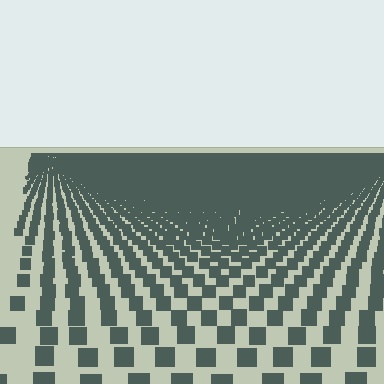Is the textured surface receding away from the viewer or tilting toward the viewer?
The surface is receding away from the viewer. Texture elements get smaller and denser toward the top.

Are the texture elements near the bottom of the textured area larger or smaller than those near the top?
Larger. Near the bottom, elements are closer to the viewer and appear at a bigger on-screen size.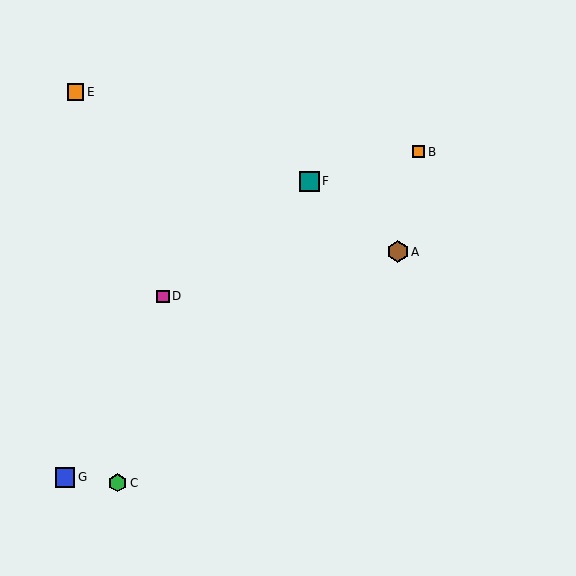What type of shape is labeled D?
Shape D is a magenta square.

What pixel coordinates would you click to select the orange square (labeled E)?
Click at (76, 92) to select the orange square E.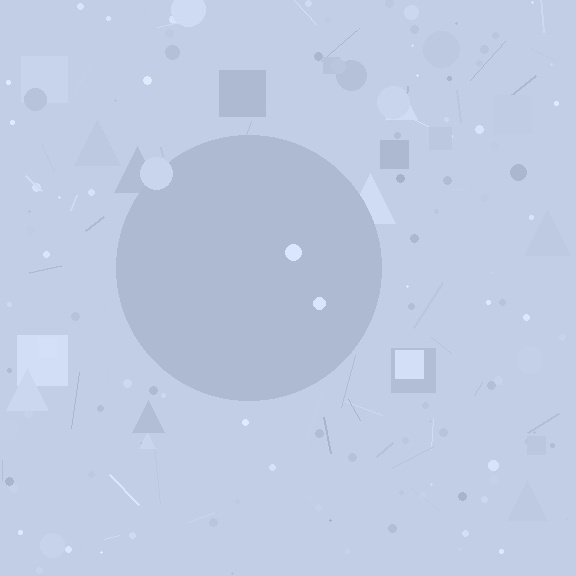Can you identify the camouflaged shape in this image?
The camouflaged shape is a circle.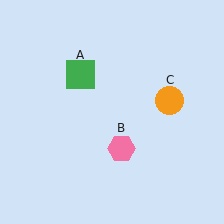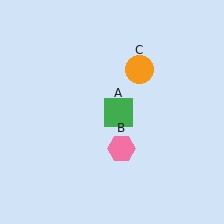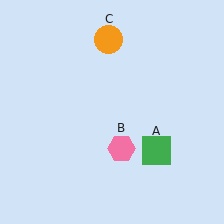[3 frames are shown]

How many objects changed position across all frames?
2 objects changed position: green square (object A), orange circle (object C).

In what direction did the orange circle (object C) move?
The orange circle (object C) moved up and to the left.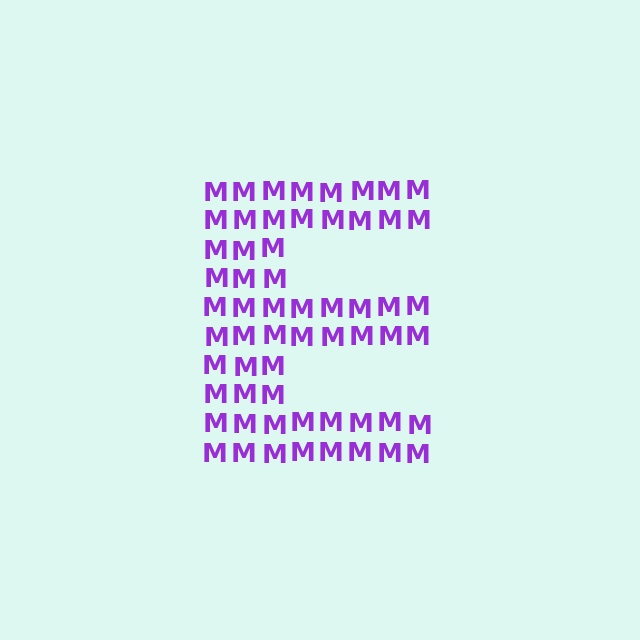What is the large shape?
The large shape is the letter E.